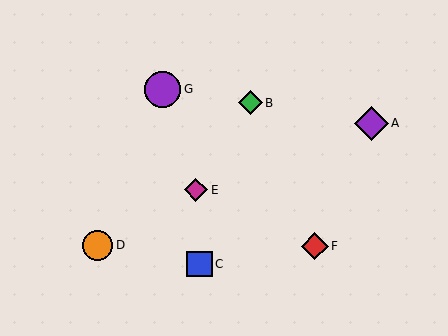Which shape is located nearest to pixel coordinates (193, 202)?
The magenta diamond (labeled E) at (196, 190) is nearest to that location.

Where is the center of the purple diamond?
The center of the purple diamond is at (371, 123).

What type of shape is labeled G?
Shape G is a purple circle.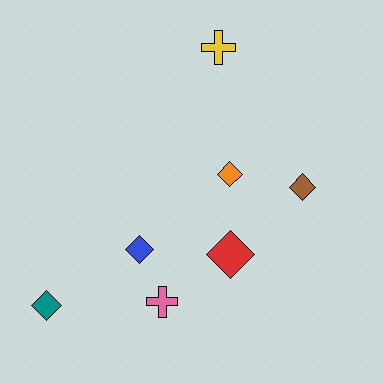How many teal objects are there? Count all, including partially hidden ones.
There is 1 teal object.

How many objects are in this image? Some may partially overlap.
There are 7 objects.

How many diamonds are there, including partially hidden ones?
There are 5 diamonds.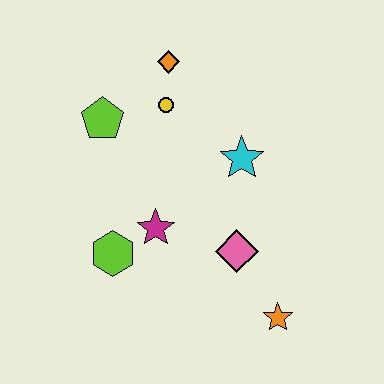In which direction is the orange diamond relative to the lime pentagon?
The orange diamond is to the right of the lime pentagon.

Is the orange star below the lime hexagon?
Yes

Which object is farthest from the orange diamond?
The orange star is farthest from the orange diamond.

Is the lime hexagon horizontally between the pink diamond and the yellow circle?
No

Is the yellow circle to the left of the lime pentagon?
No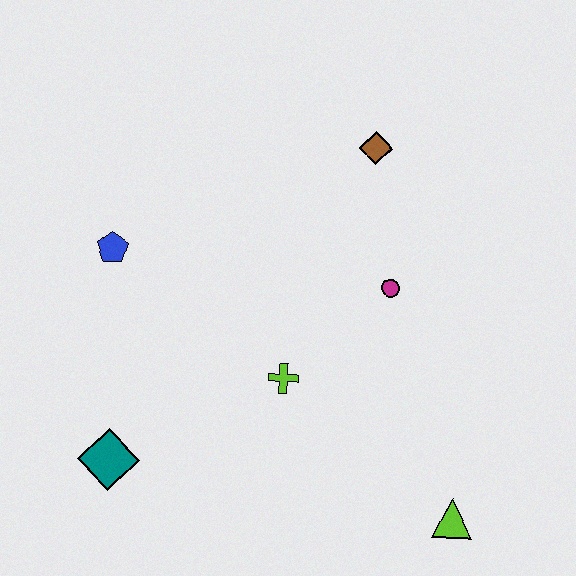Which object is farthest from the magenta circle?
The teal diamond is farthest from the magenta circle.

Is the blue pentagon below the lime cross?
No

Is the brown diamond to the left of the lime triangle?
Yes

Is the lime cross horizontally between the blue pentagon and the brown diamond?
Yes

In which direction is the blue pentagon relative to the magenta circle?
The blue pentagon is to the left of the magenta circle.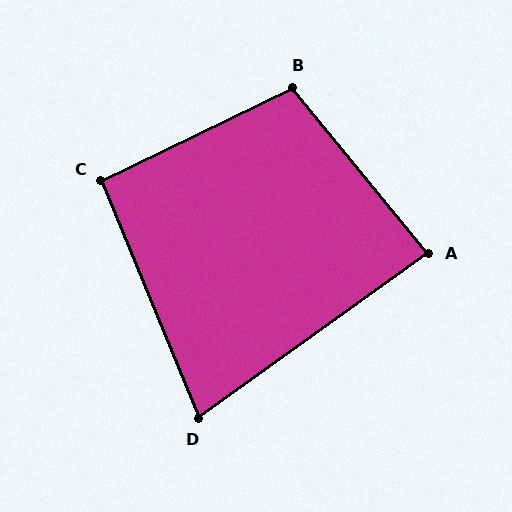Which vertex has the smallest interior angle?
D, at approximately 77 degrees.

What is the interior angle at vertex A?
Approximately 87 degrees (approximately right).